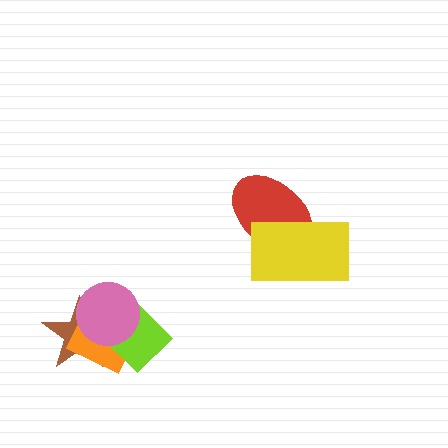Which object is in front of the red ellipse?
The yellow rectangle is in front of the red ellipse.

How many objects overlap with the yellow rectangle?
1 object overlaps with the yellow rectangle.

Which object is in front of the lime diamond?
The pink circle is in front of the lime diamond.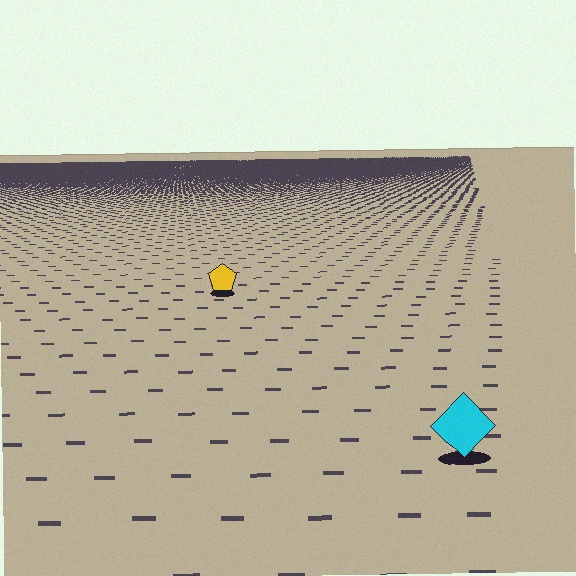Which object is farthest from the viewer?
The yellow pentagon is farthest from the viewer. It appears smaller and the ground texture around it is denser.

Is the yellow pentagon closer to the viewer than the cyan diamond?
No. The cyan diamond is closer — you can tell from the texture gradient: the ground texture is coarser near it.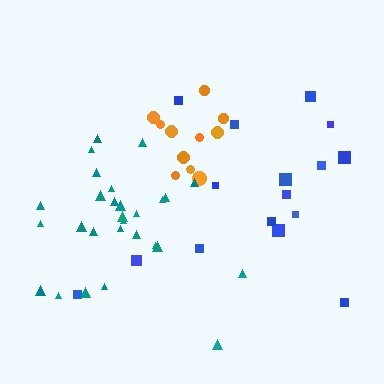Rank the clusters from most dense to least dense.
orange, teal, blue.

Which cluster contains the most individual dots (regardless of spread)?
Teal (29).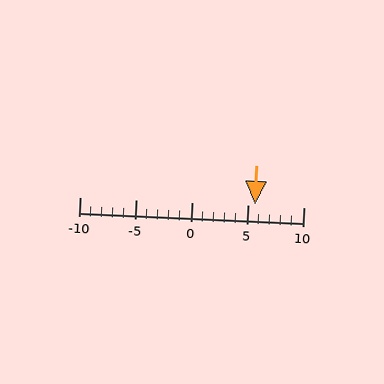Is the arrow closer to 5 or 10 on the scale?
The arrow is closer to 5.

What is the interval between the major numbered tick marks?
The major tick marks are spaced 5 units apart.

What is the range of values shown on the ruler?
The ruler shows values from -10 to 10.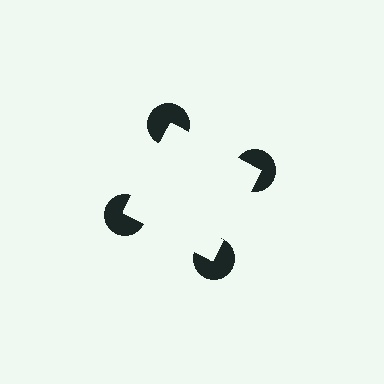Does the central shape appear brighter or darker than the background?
It typically appears slightly brighter than the background, even though no actual brightness change is drawn.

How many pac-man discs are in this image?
There are 4 — one at each vertex of the illusory square.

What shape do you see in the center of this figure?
An illusory square — its edges are inferred from the aligned wedge cuts in the pac-man discs, not physically drawn.